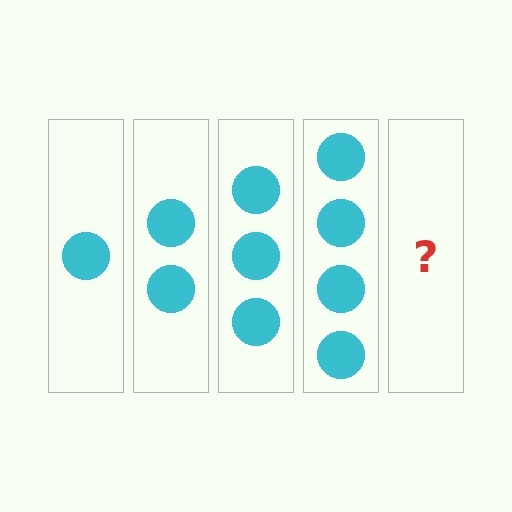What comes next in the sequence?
The next element should be 5 circles.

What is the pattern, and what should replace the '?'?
The pattern is that each step adds one more circle. The '?' should be 5 circles.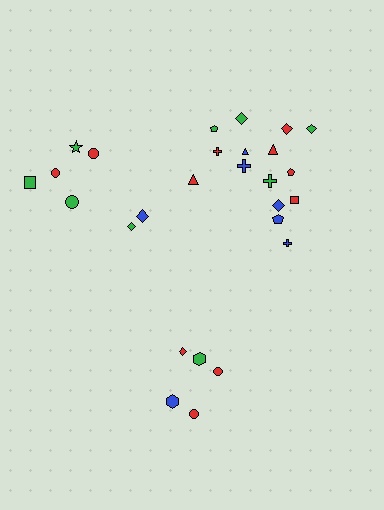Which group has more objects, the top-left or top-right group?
The top-right group.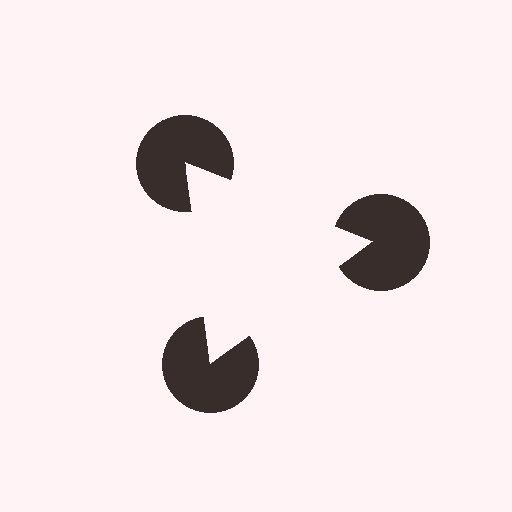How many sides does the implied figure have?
3 sides.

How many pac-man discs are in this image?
There are 3 — one at each vertex of the illusory triangle.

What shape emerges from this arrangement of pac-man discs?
An illusory triangle — its edges are inferred from the aligned wedge cuts in the pac-man discs, not physically drawn.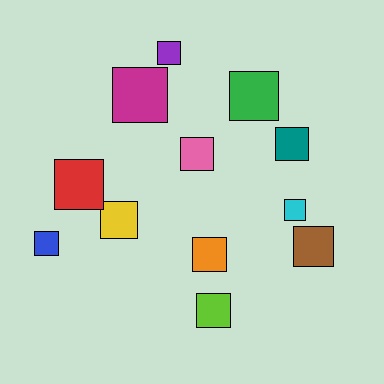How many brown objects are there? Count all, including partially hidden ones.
There is 1 brown object.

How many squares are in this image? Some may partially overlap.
There are 12 squares.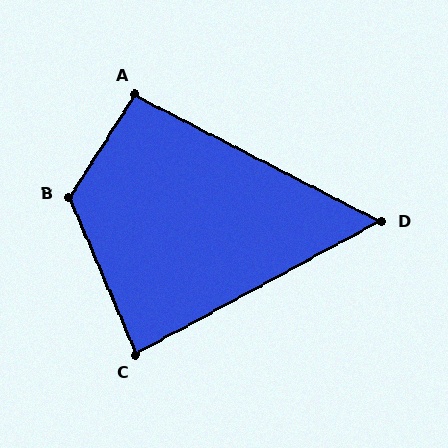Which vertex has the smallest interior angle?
D, at approximately 56 degrees.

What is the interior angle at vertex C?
Approximately 85 degrees (acute).